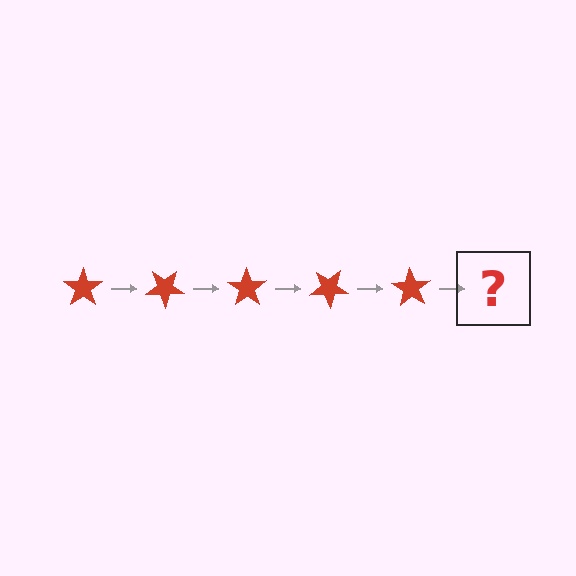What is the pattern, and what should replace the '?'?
The pattern is that the star rotates 35 degrees each step. The '?' should be a red star rotated 175 degrees.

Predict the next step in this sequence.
The next step is a red star rotated 175 degrees.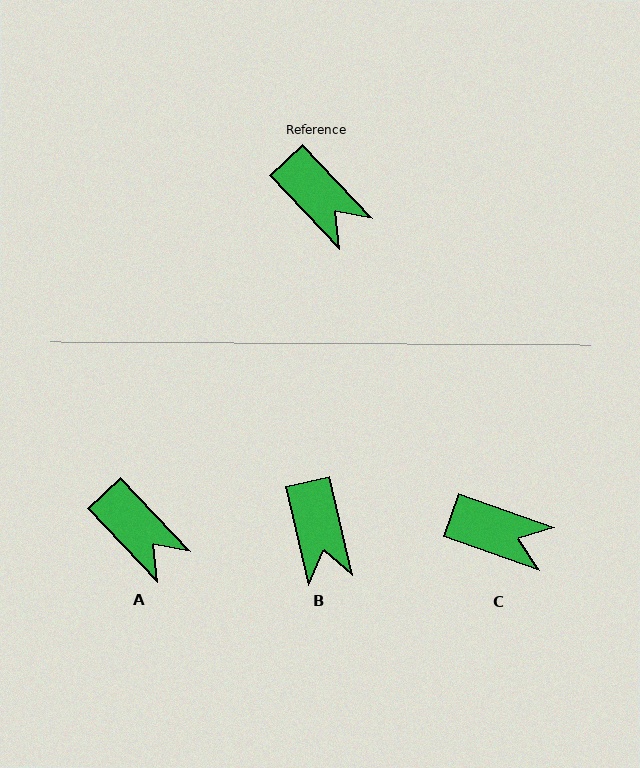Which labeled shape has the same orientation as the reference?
A.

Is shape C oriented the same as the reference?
No, it is off by about 27 degrees.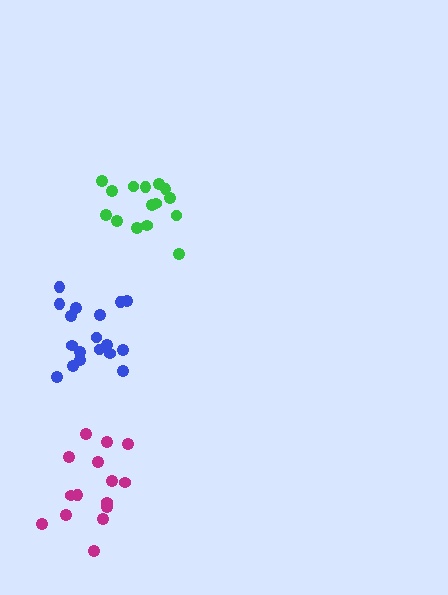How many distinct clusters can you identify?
There are 3 distinct clusters.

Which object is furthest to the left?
The blue cluster is leftmost.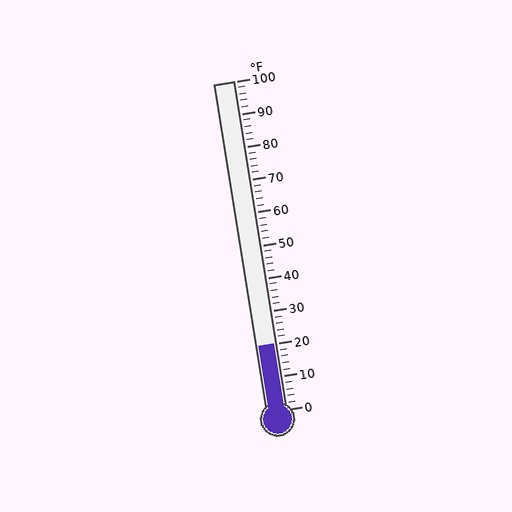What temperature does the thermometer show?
The thermometer shows approximately 20°F.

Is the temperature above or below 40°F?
The temperature is below 40°F.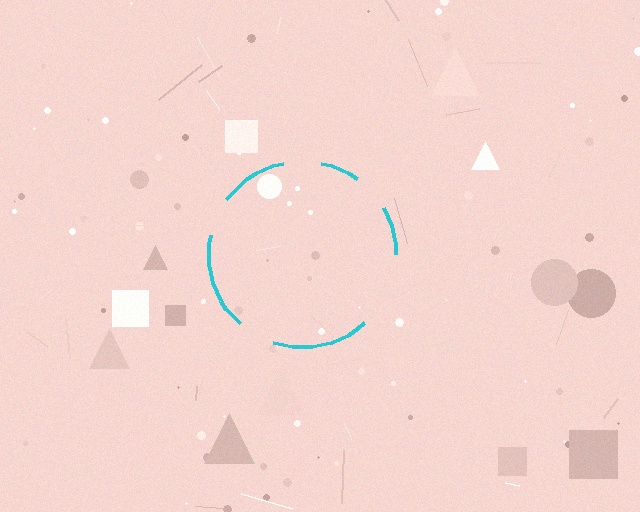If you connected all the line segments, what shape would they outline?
They would outline a circle.